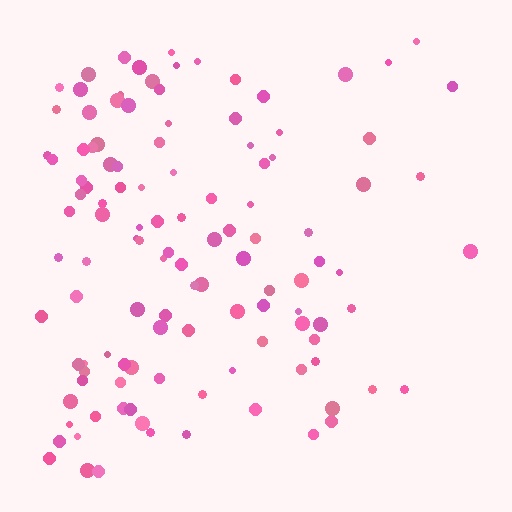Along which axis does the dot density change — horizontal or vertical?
Horizontal.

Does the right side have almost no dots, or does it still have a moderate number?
Still a moderate number, just noticeably fewer than the left.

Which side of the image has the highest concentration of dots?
The left.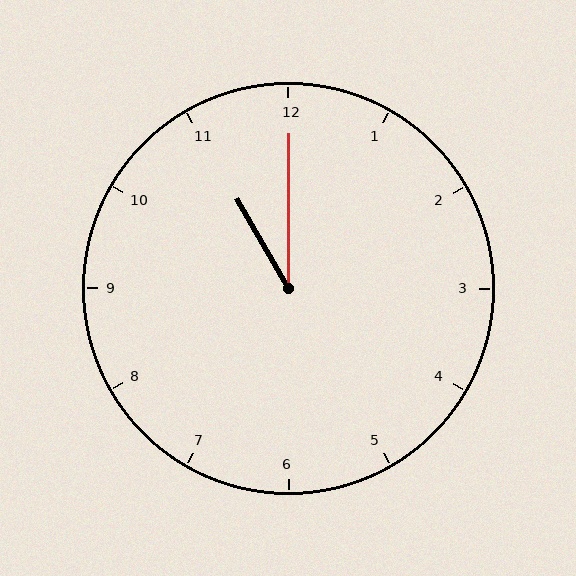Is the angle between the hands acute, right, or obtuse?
It is acute.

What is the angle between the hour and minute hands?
Approximately 30 degrees.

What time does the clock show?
11:00.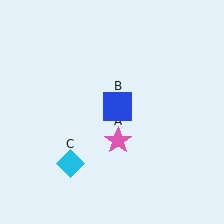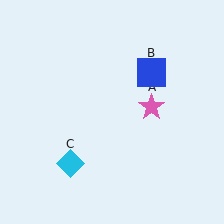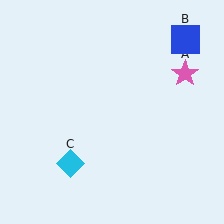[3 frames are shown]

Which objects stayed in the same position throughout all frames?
Cyan diamond (object C) remained stationary.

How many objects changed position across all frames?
2 objects changed position: pink star (object A), blue square (object B).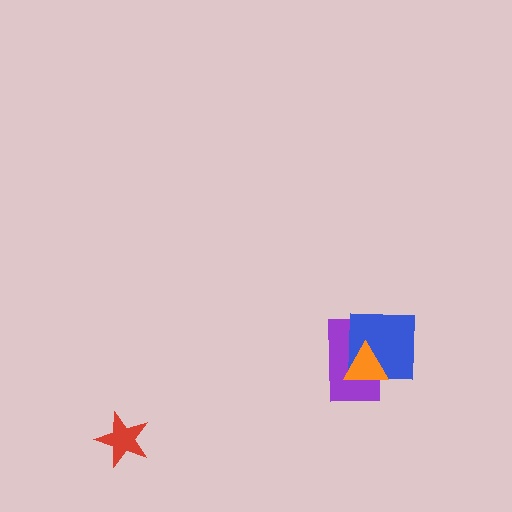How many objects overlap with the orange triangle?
2 objects overlap with the orange triangle.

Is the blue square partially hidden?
Yes, it is partially covered by another shape.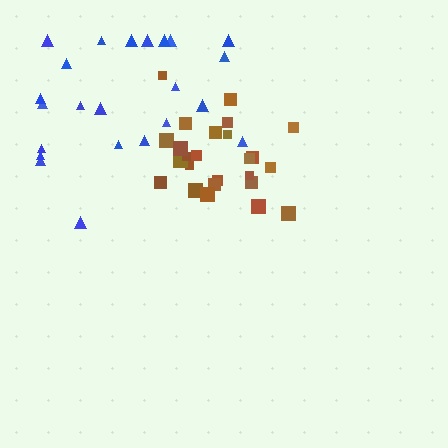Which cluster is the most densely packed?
Brown.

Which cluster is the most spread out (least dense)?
Blue.